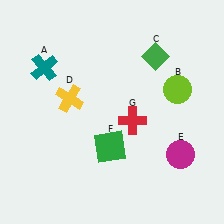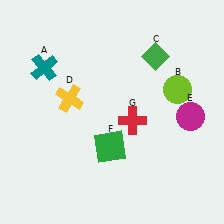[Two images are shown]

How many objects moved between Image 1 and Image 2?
1 object moved between the two images.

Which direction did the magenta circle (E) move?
The magenta circle (E) moved up.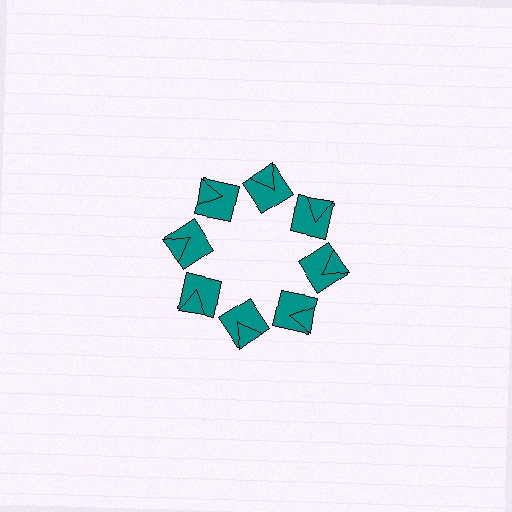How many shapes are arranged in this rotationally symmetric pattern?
There are 16 shapes, arranged in 8 groups of 2.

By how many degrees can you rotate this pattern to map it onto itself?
The pattern maps onto itself every 45 degrees of rotation.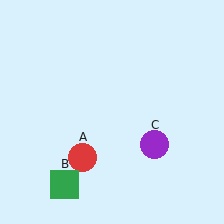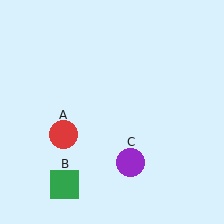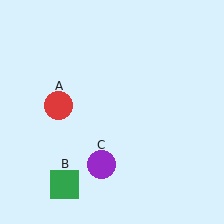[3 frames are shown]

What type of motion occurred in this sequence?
The red circle (object A), purple circle (object C) rotated clockwise around the center of the scene.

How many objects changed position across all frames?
2 objects changed position: red circle (object A), purple circle (object C).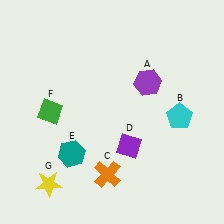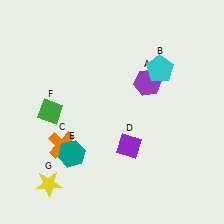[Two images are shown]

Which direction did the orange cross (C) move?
The orange cross (C) moved left.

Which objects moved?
The objects that moved are: the cyan pentagon (B), the orange cross (C).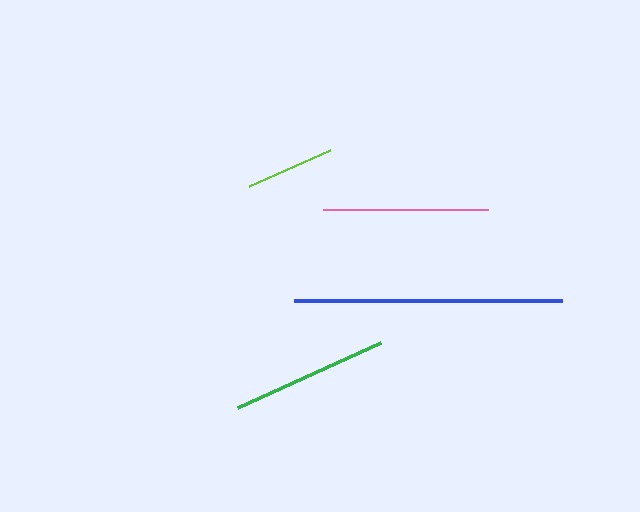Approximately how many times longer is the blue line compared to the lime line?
The blue line is approximately 3.0 times the length of the lime line.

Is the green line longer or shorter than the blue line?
The blue line is longer than the green line.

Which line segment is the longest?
The blue line is the longest at approximately 268 pixels.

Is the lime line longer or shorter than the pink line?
The pink line is longer than the lime line.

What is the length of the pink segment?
The pink segment is approximately 165 pixels long.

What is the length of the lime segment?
The lime segment is approximately 89 pixels long.